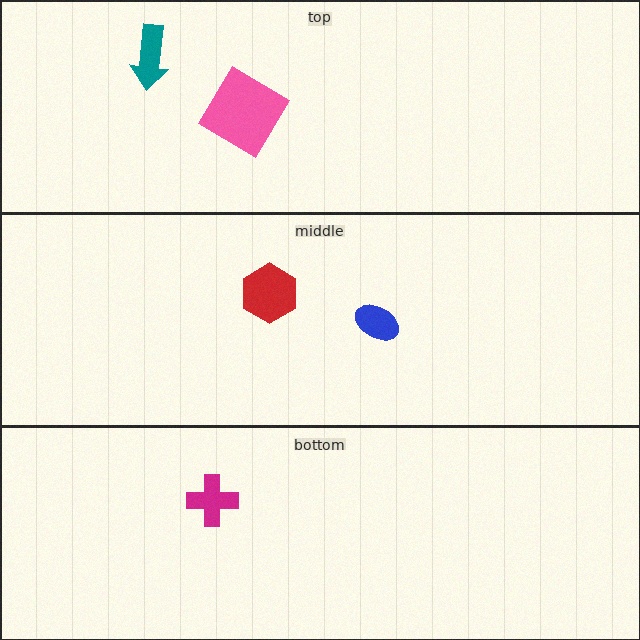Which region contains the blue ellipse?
The middle region.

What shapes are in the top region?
The pink diamond, the teal arrow.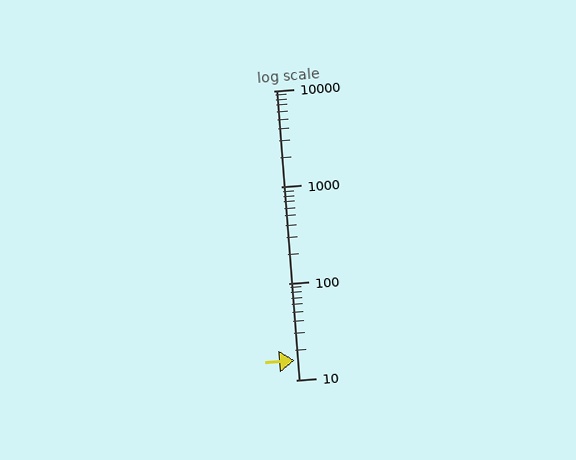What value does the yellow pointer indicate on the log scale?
The pointer indicates approximately 16.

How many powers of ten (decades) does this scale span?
The scale spans 3 decades, from 10 to 10000.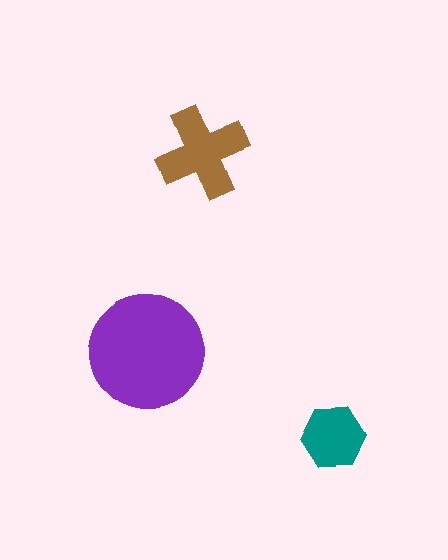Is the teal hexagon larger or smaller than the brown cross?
Smaller.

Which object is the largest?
The purple circle.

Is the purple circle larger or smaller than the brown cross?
Larger.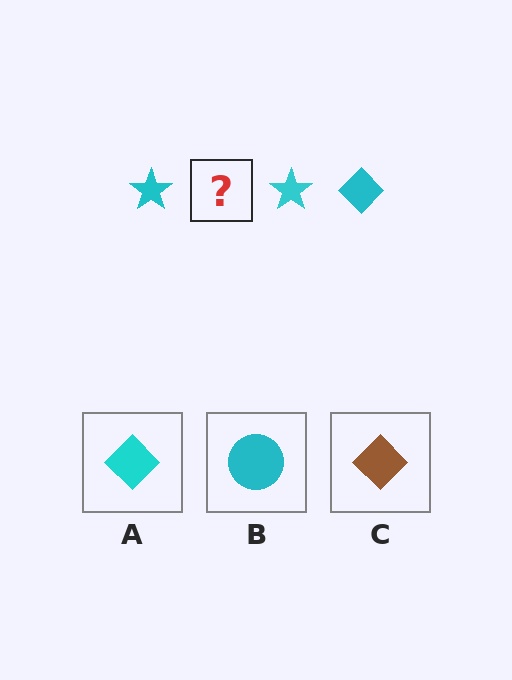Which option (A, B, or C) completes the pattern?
A.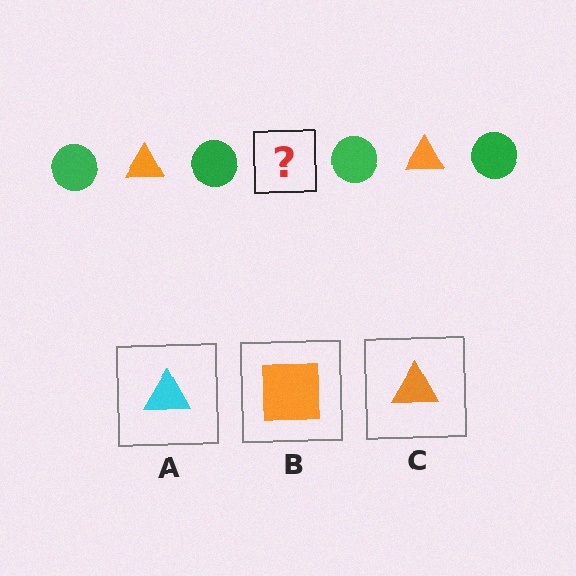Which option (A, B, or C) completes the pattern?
C.